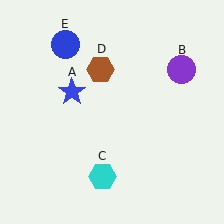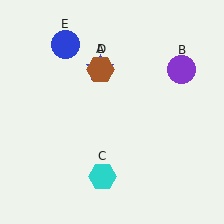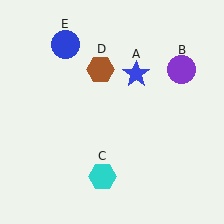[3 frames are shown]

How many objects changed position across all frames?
1 object changed position: blue star (object A).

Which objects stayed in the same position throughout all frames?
Purple circle (object B) and cyan hexagon (object C) and brown hexagon (object D) and blue circle (object E) remained stationary.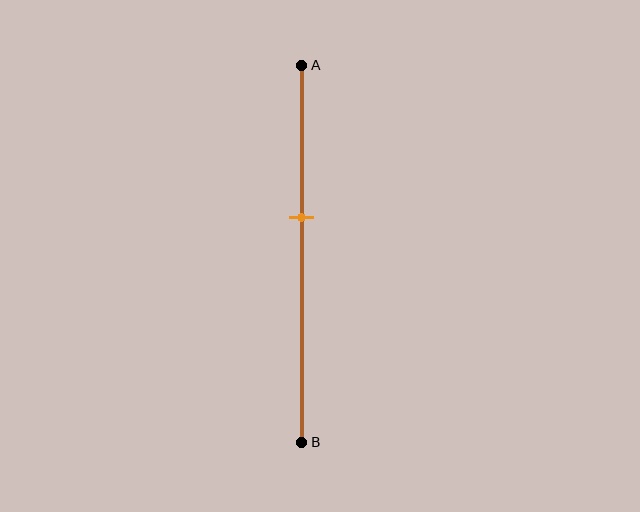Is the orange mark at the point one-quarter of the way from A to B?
No, the mark is at about 40% from A, not at the 25% one-quarter point.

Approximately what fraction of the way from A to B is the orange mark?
The orange mark is approximately 40% of the way from A to B.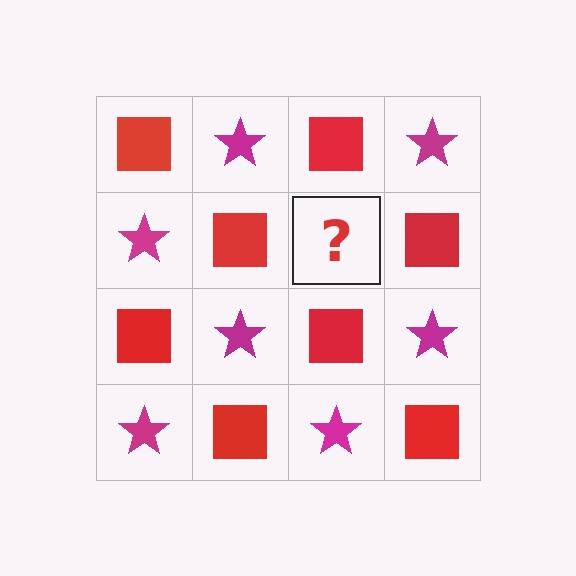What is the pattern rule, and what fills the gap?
The rule is that it alternates red square and magenta star in a checkerboard pattern. The gap should be filled with a magenta star.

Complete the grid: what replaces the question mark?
The question mark should be replaced with a magenta star.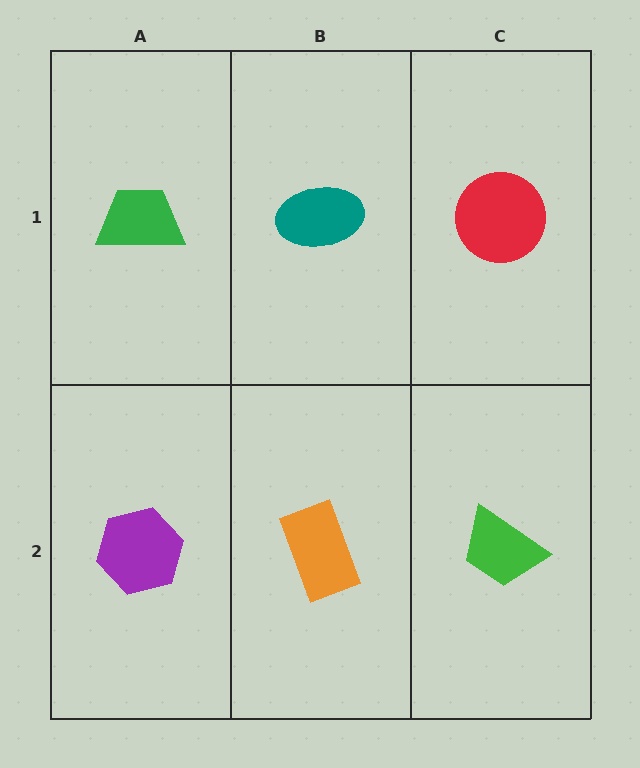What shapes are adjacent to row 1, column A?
A purple hexagon (row 2, column A), a teal ellipse (row 1, column B).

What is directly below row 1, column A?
A purple hexagon.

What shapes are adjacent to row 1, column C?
A green trapezoid (row 2, column C), a teal ellipse (row 1, column B).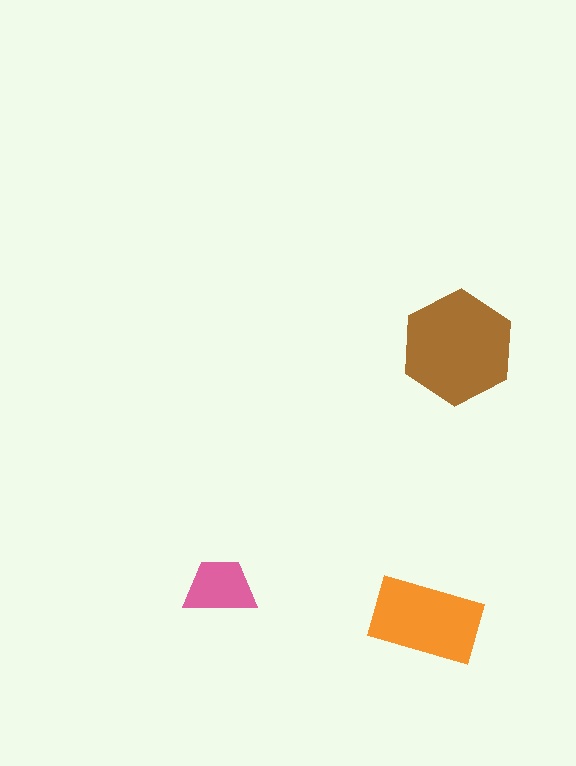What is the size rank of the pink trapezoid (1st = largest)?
3rd.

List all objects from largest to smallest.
The brown hexagon, the orange rectangle, the pink trapezoid.